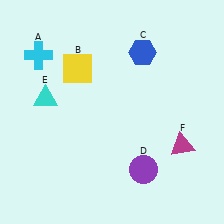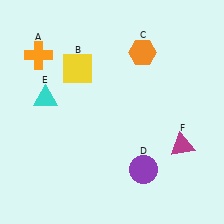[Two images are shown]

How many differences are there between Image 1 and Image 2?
There are 2 differences between the two images.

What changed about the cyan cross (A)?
In Image 1, A is cyan. In Image 2, it changed to orange.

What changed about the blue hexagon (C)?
In Image 1, C is blue. In Image 2, it changed to orange.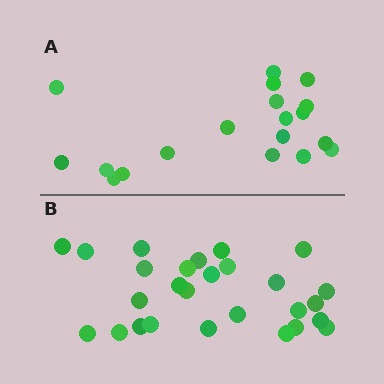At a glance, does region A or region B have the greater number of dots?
Region B (the bottom region) has more dots.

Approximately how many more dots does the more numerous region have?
Region B has roughly 8 or so more dots than region A.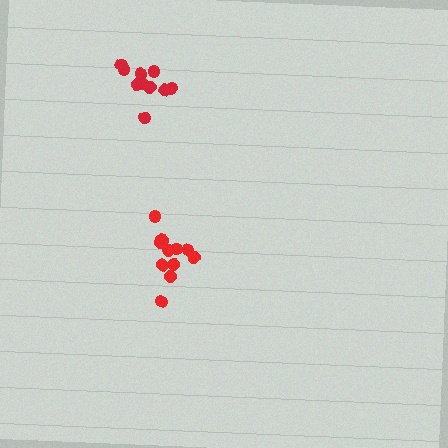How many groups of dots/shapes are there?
There are 2 groups.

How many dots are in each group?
Group 1: 11 dots, Group 2: 12 dots (23 total).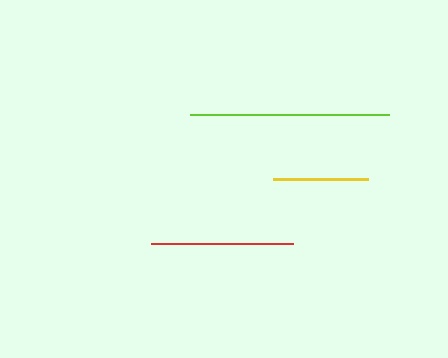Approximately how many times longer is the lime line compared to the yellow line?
The lime line is approximately 2.1 times the length of the yellow line.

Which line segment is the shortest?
The yellow line is the shortest at approximately 95 pixels.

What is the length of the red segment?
The red segment is approximately 142 pixels long.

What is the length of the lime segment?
The lime segment is approximately 199 pixels long.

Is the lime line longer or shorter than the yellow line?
The lime line is longer than the yellow line.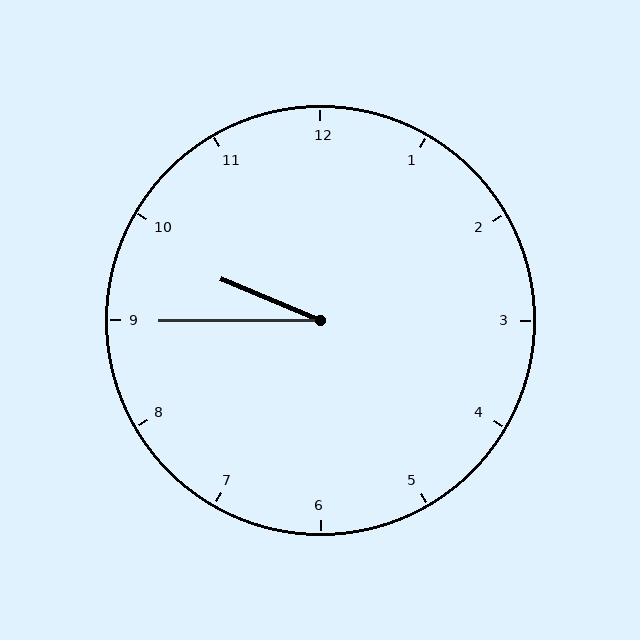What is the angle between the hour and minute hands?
Approximately 22 degrees.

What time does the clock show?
9:45.